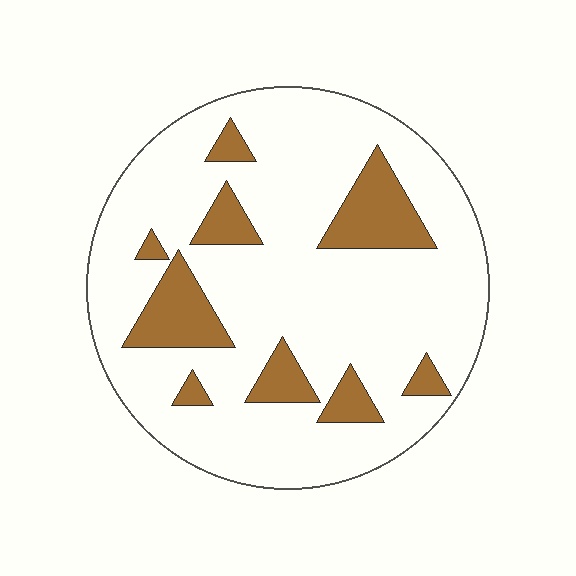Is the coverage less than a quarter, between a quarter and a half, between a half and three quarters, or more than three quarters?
Less than a quarter.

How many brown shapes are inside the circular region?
9.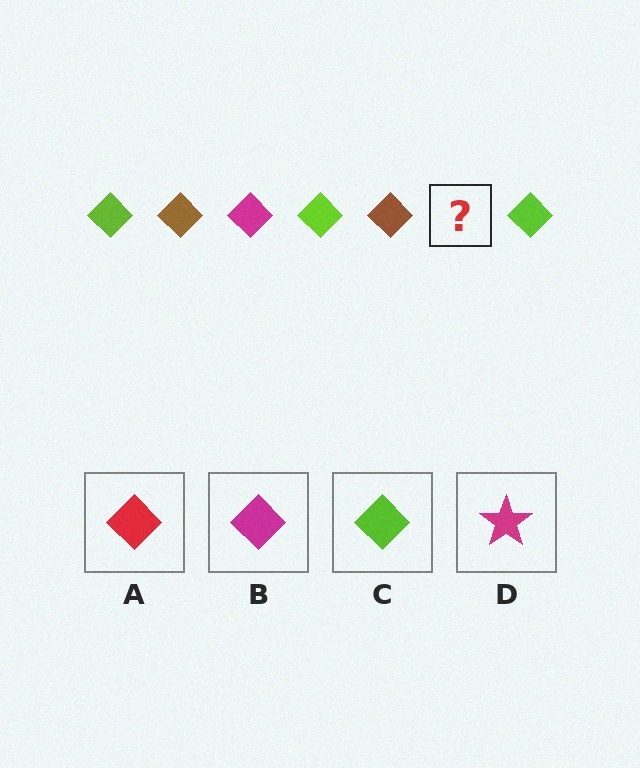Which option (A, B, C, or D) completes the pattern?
B.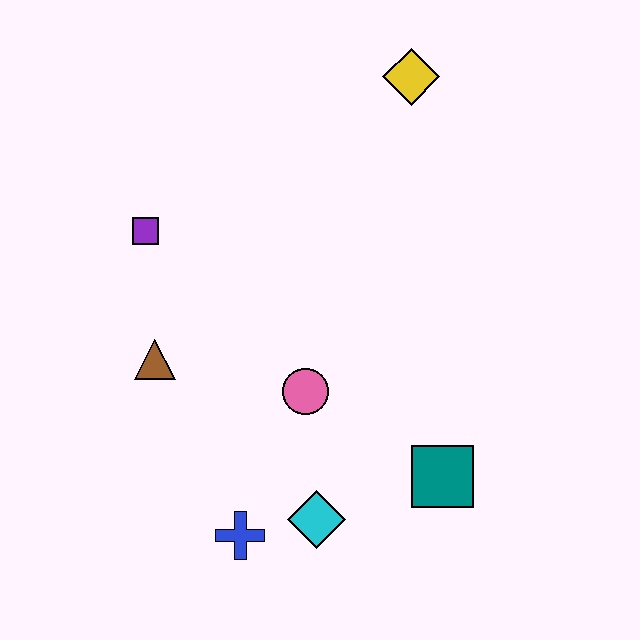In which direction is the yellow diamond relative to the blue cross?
The yellow diamond is above the blue cross.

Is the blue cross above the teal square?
No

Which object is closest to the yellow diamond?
The purple square is closest to the yellow diamond.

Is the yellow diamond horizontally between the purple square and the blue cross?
No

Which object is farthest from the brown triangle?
The yellow diamond is farthest from the brown triangle.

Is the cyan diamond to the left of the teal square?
Yes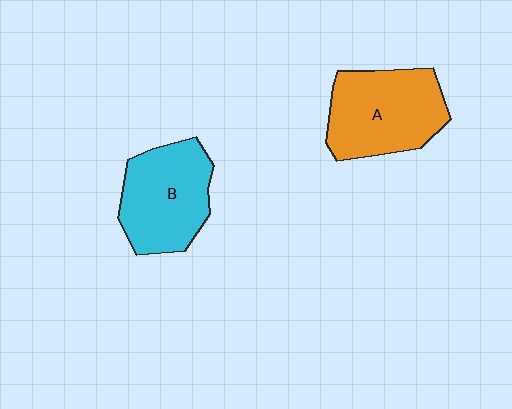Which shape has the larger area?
Shape A (orange).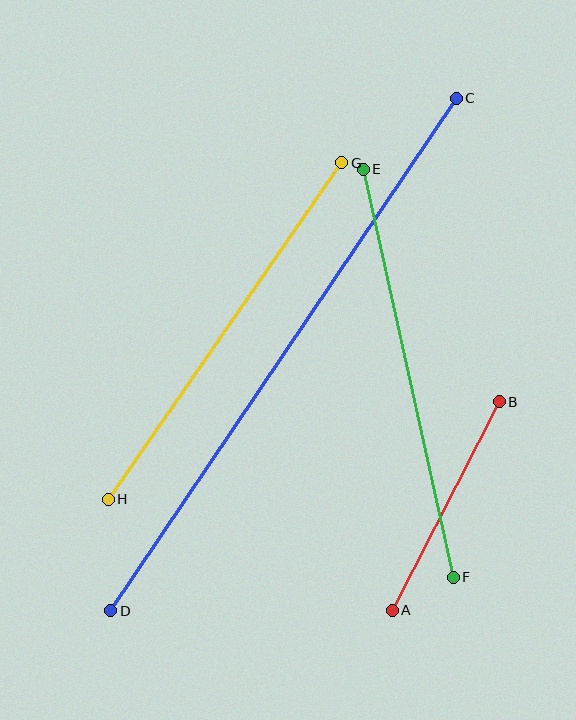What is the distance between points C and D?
The distance is approximately 618 pixels.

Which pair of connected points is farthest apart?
Points C and D are farthest apart.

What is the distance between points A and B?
The distance is approximately 235 pixels.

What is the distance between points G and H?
The distance is approximately 409 pixels.